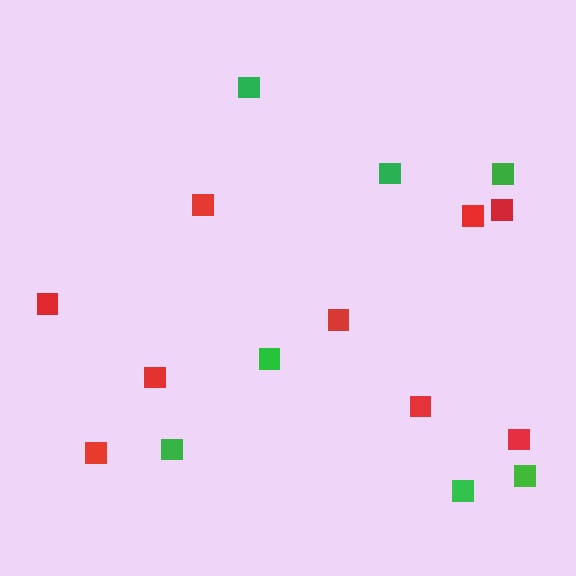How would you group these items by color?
There are 2 groups: one group of green squares (7) and one group of red squares (9).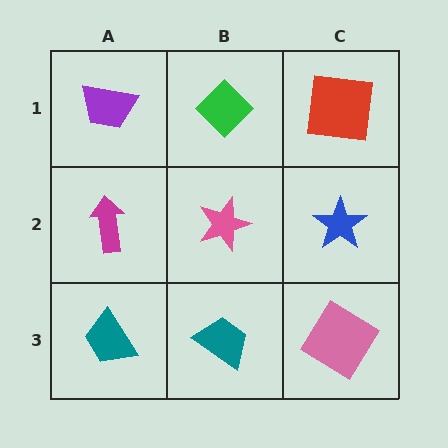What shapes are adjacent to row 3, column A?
A magenta arrow (row 2, column A), a teal trapezoid (row 3, column B).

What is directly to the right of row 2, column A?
A pink star.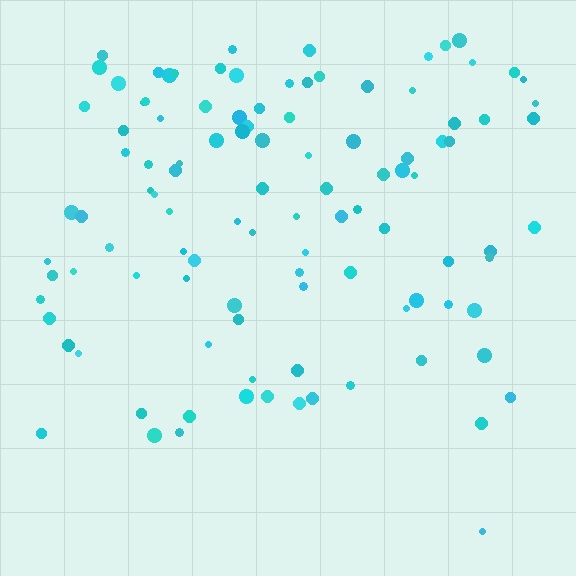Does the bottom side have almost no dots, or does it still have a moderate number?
Still a moderate number, just noticeably fewer than the top.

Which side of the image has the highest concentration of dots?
The top.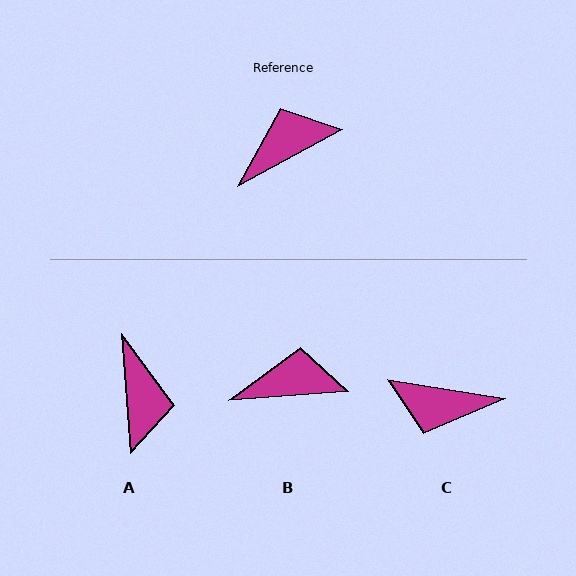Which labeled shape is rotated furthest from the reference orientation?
C, about 142 degrees away.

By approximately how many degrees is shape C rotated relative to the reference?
Approximately 142 degrees counter-clockwise.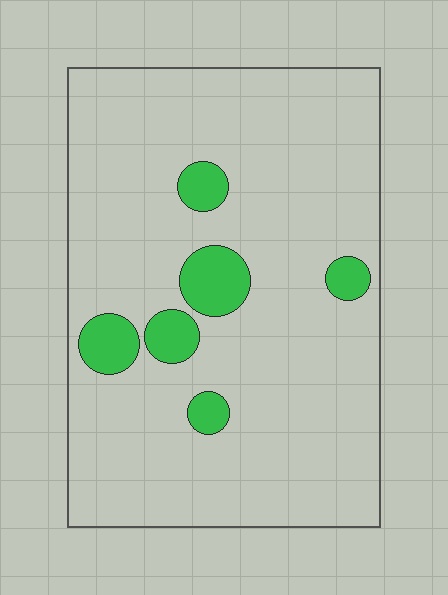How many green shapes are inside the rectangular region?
6.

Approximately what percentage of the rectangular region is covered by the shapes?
Approximately 10%.